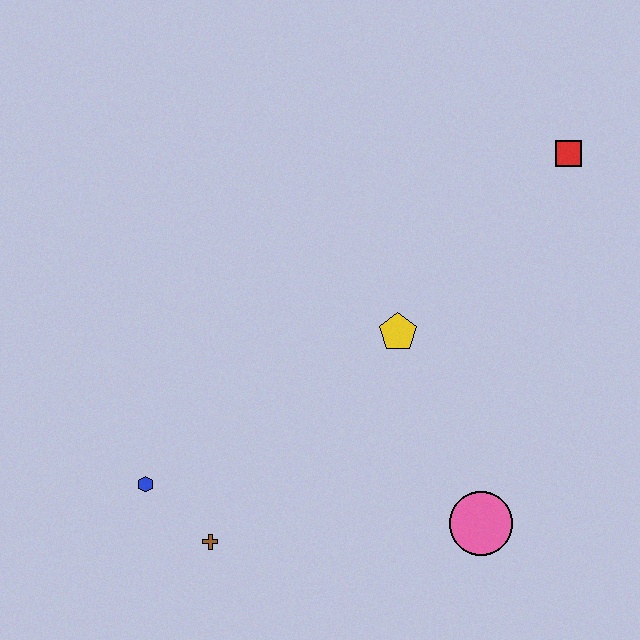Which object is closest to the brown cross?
The blue hexagon is closest to the brown cross.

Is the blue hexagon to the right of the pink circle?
No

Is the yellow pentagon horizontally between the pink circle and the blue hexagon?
Yes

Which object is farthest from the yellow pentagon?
The blue hexagon is farthest from the yellow pentagon.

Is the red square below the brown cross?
No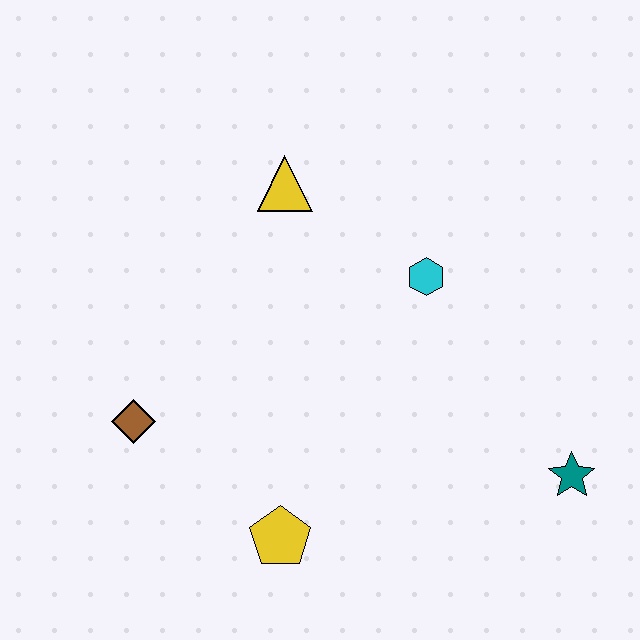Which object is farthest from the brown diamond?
The teal star is farthest from the brown diamond.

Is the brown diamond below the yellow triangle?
Yes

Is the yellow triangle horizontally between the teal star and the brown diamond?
Yes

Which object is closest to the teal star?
The cyan hexagon is closest to the teal star.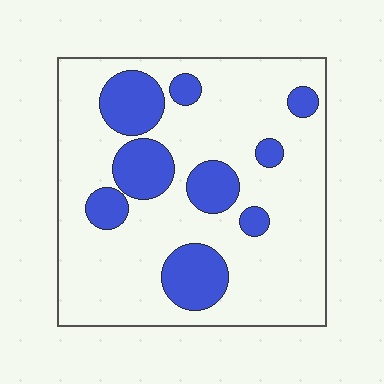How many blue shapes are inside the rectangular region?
9.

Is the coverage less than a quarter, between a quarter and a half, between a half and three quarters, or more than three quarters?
Less than a quarter.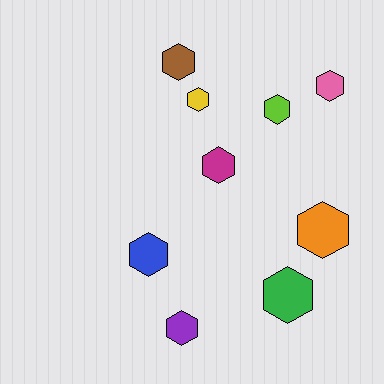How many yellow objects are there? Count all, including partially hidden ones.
There is 1 yellow object.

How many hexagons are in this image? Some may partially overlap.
There are 9 hexagons.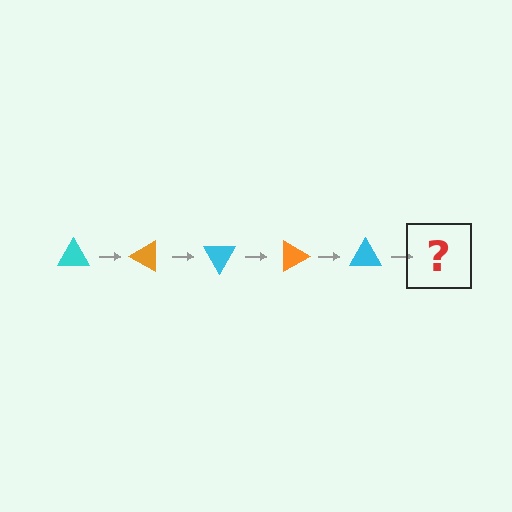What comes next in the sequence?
The next element should be an orange triangle, rotated 150 degrees from the start.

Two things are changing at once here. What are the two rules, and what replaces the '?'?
The two rules are that it rotates 30 degrees each step and the color cycles through cyan and orange. The '?' should be an orange triangle, rotated 150 degrees from the start.